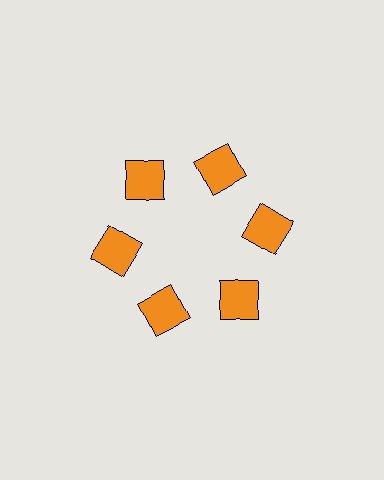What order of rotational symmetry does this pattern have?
This pattern has 6-fold rotational symmetry.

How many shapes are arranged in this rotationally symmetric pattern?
There are 6 shapes, arranged in 6 groups of 1.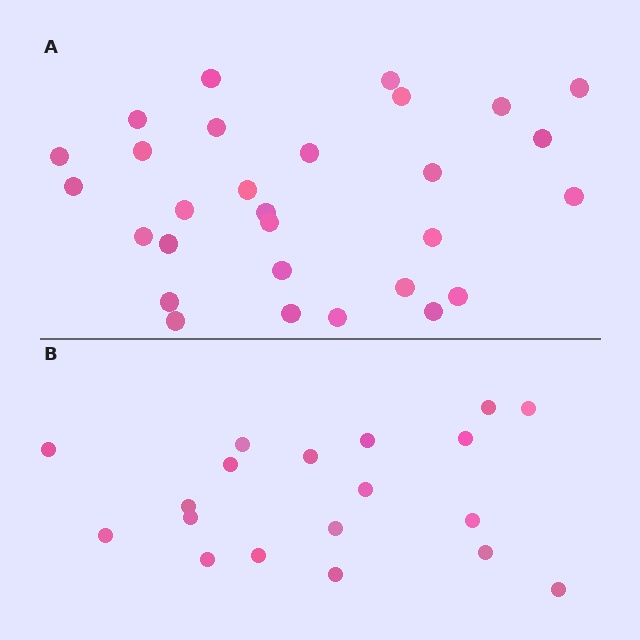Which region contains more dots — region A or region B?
Region A (the top region) has more dots.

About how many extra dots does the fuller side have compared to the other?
Region A has roughly 10 or so more dots than region B.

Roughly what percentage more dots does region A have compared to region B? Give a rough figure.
About 55% more.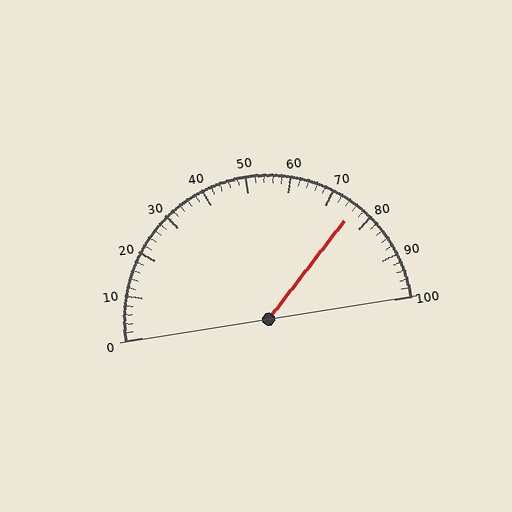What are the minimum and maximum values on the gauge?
The gauge ranges from 0 to 100.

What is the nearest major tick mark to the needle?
The nearest major tick mark is 80.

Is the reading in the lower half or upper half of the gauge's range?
The reading is in the upper half of the range (0 to 100).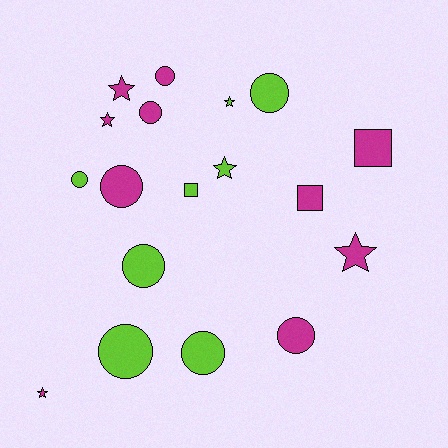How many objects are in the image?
There are 18 objects.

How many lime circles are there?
There are 5 lime circles.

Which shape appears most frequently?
Circle, with 9 objects.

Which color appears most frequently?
Magenta, with 10 objects.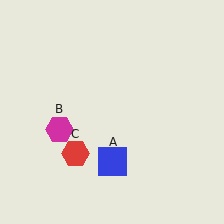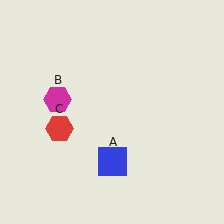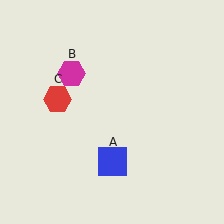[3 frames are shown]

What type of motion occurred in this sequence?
The magenta hexagon (object B), red hexagon (object C) rotated clockwise around the center of the scene.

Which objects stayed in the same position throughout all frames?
Blue square (object A) remained stationary.